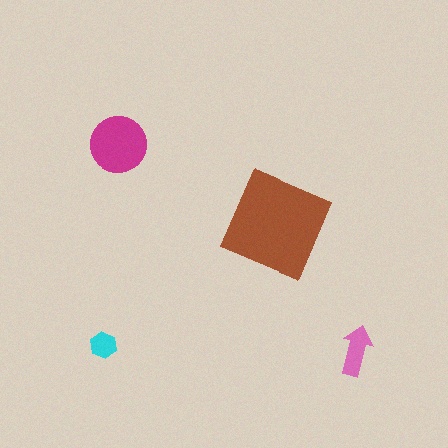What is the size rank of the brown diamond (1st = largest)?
1st.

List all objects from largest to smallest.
The brown diamond, the magenta circle, the pink arrow, the cyan hexagon.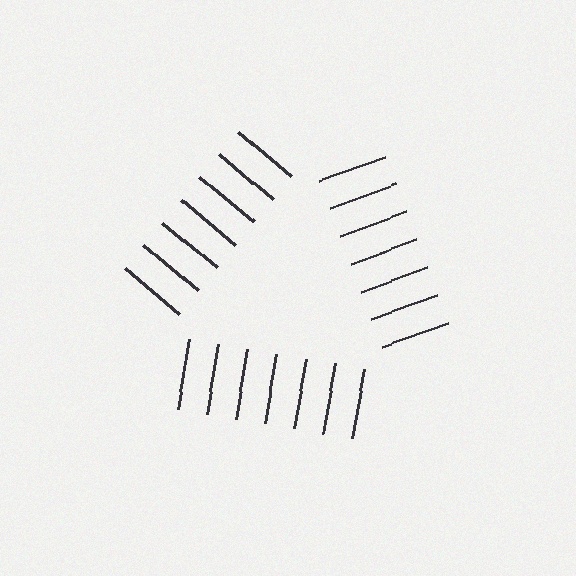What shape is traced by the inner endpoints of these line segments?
An illusory triangle — the line segments terminate on its edges but no continuous stroke is drawn.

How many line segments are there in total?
21 — 7 along each of the 3 edges.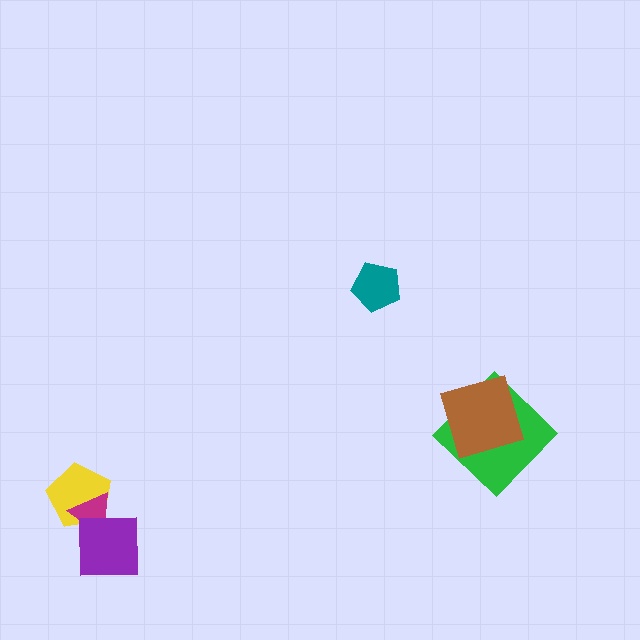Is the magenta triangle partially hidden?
Yes, it is partially covered by another shape.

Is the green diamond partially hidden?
Yes, it is partially covered by another shape.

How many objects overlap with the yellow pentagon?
2 objects overlap with the yellow pentagon.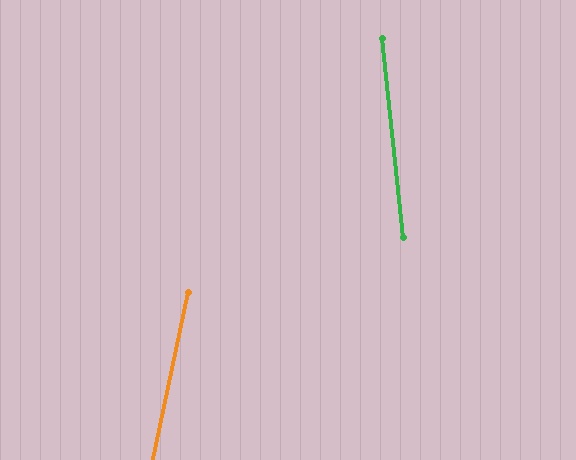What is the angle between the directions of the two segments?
Approximately 18 degrees.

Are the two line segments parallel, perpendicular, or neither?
Neither parallel nor perpendicular — they differ by about 18°.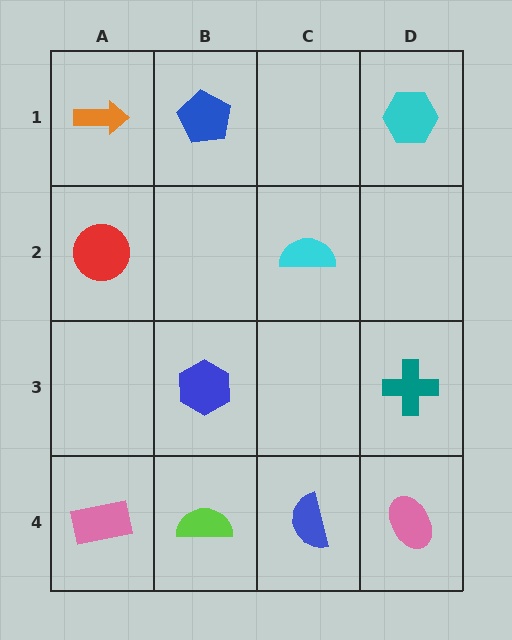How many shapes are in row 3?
2 shapes.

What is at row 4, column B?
A lime semicircle.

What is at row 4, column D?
A pink ellipse.